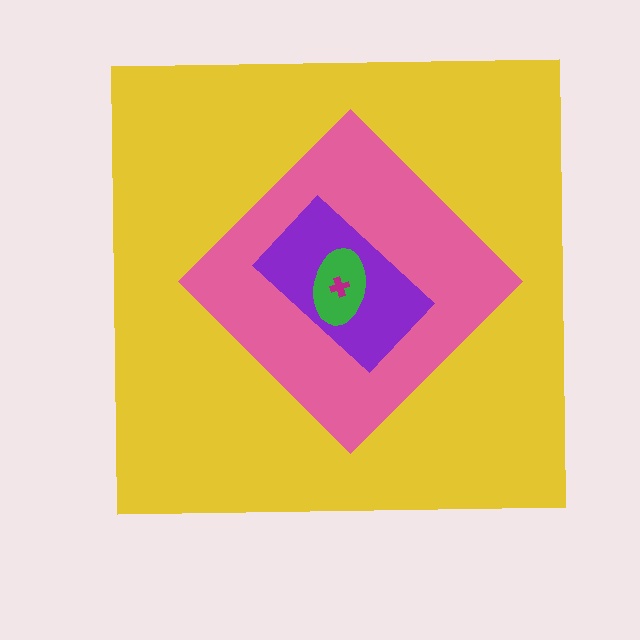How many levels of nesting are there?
5.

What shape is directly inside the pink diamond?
The purple rectangle.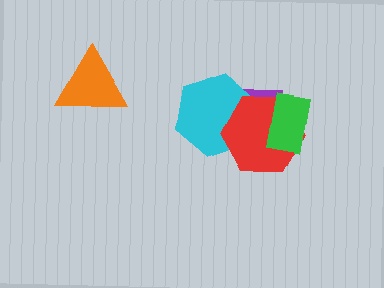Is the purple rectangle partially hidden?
Yes, it is partially covered by another shape.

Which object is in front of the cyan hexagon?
The red hexagon is in front of the cyan hexagon.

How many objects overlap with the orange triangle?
0 objects overlap with the orange triangle.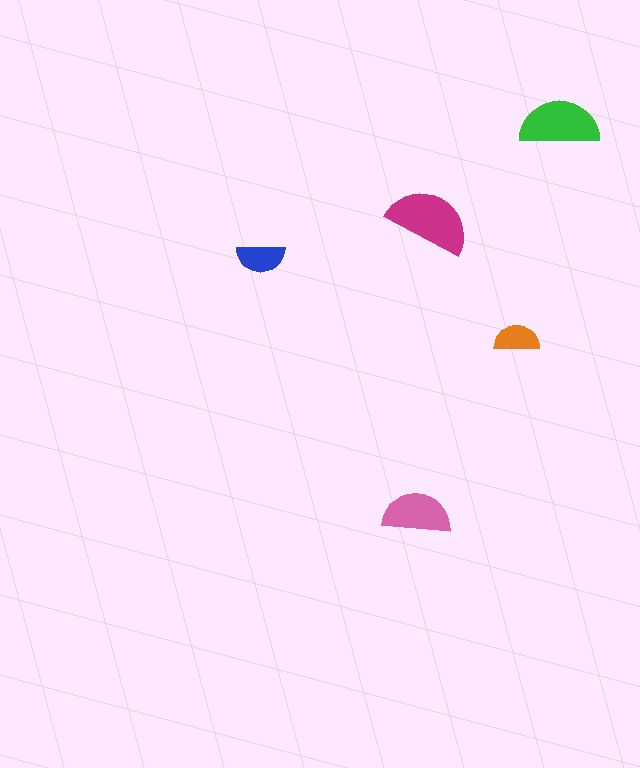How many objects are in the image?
There are 5 objects in the image.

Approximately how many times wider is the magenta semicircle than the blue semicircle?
About 1.5 times wider.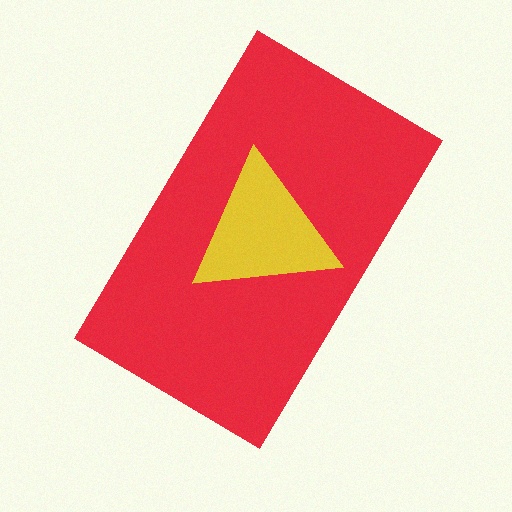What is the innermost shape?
The yellow triangle.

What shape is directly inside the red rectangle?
The yellow triangle.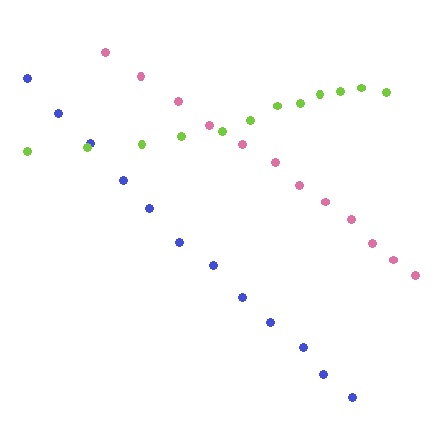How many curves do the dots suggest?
There are 3 distinct paths.